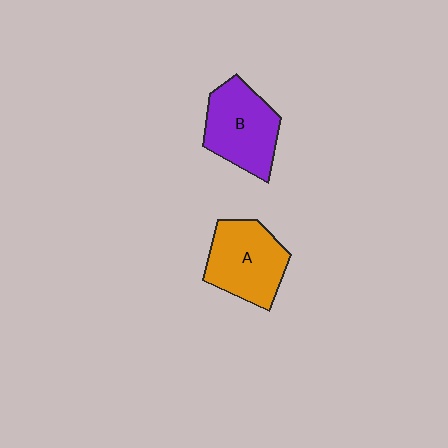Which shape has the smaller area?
Shape A (orange).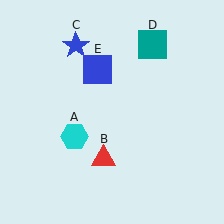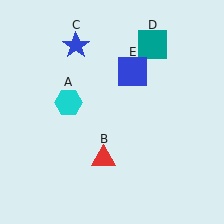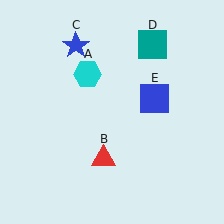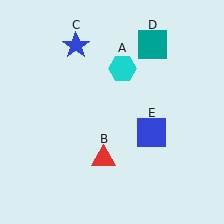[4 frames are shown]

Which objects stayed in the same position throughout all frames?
Red triangle (object B) and blue star (object C) and teal square (object D) remained stationary.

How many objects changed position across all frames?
2 objects changed position: cyan hexagon (object A), blue square (object E).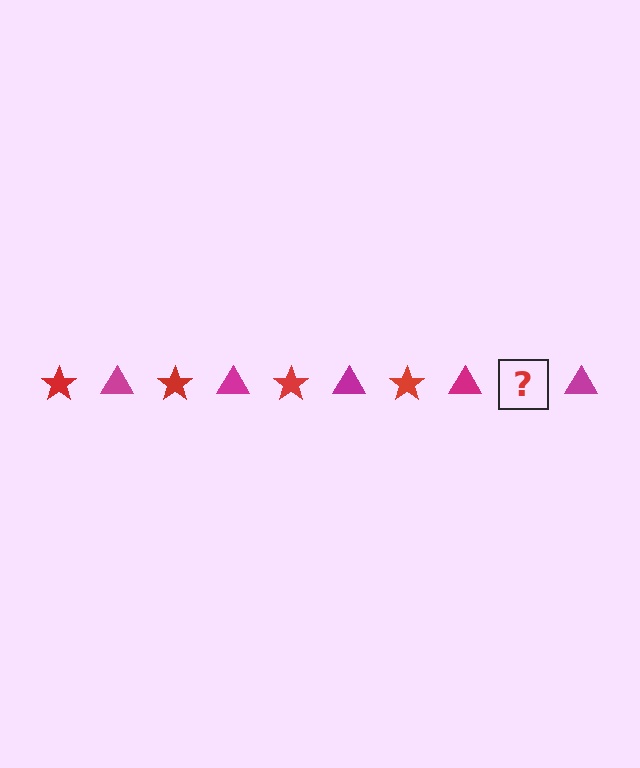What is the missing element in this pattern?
The missing element is a red star.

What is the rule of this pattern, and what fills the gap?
The rule is that the pattern alternates between red star and magenta triangle. The gap should be filled with a red star.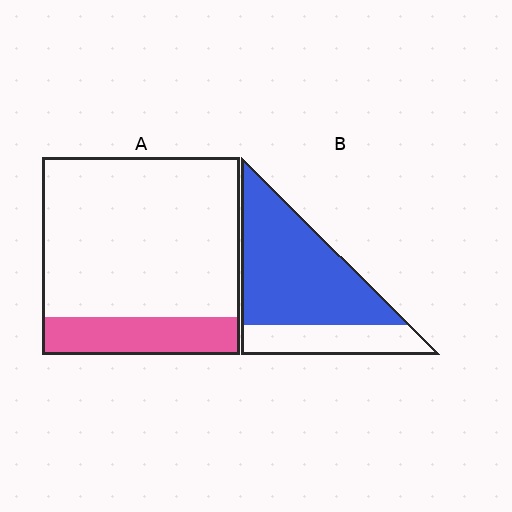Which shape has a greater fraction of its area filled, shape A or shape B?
Shape B.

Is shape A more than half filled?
No.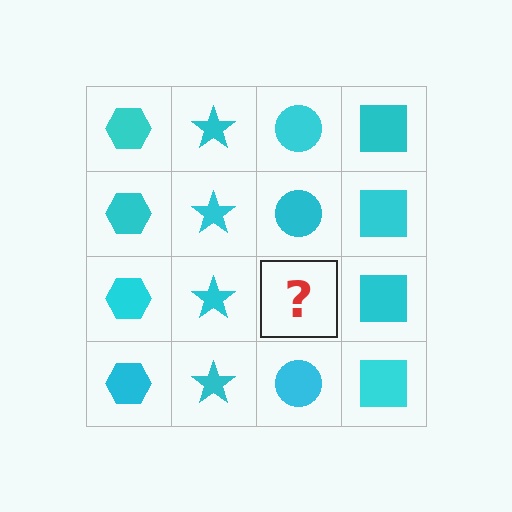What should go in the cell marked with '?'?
The missing cell should contain a cyan circle.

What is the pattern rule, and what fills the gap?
The rule is that each column has a consistent shape. The gap should be filled with a cyan circle.